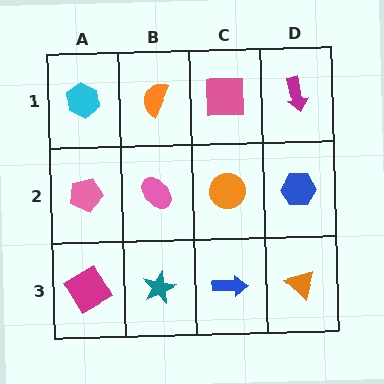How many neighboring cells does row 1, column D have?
2.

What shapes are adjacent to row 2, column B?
An orange semicircle (row 1, column B), a teal star (row 3, column B), a pink pentagon (row 2, column A), an orange circle (row 2, column C).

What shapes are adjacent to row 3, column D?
A blue hexagon (row 2, column D), a blue arrow (row 3, column C).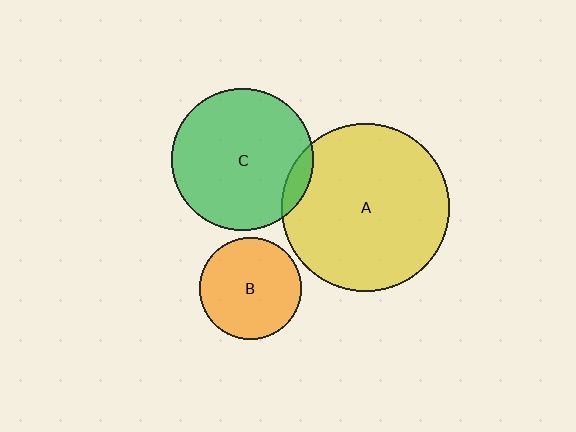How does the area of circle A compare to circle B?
Approximately 2.7 times.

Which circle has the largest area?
Circle A (yellow).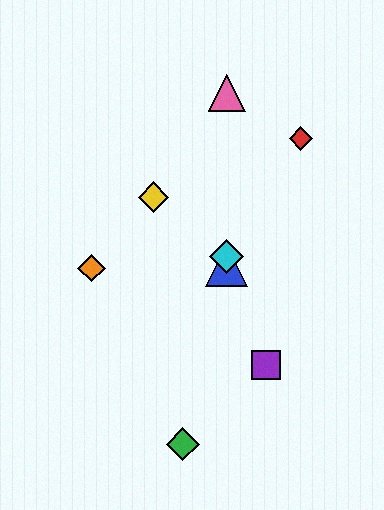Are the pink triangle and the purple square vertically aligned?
No, the pink triangle is at x≈227 and the purple square is at x≈266.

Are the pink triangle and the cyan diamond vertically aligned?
Yes, both are at x≈227.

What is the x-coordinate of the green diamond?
The green diamond is at x≈183.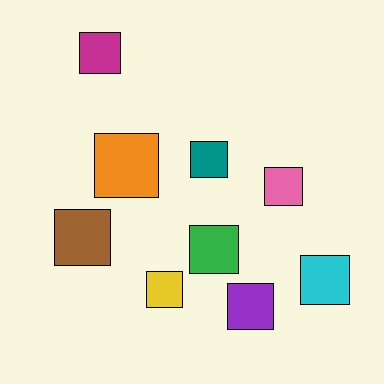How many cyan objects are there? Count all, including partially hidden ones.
There is 1 cyan object.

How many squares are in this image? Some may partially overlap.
There are 9 squares.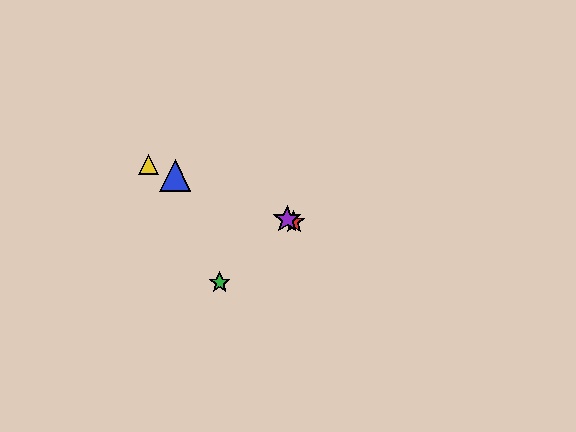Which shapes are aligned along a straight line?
The red star, the blue triangle, the yellow triangle, the purple star are aligned along a straight line.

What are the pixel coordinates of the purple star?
The purple star is at (287, 219).